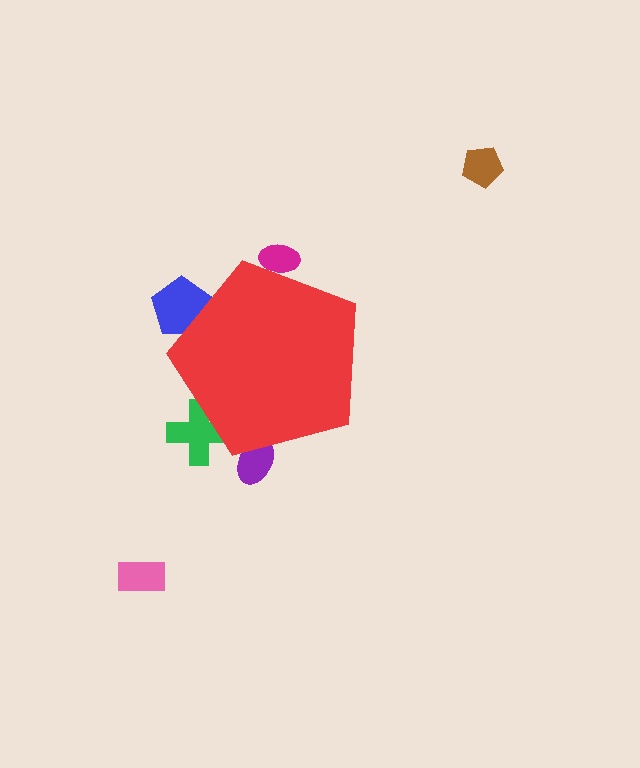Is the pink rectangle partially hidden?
No, the pink rectangle is fully visible.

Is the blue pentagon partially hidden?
Yes, the blue pentagon is partially hidden behind the red pentagon.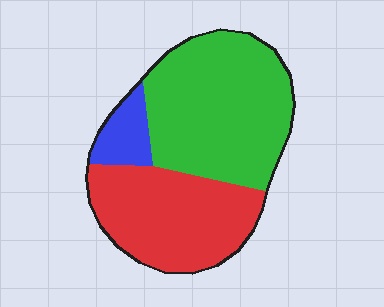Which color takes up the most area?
Green, at roughly 50%.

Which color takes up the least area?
Blue, at roughly 10%.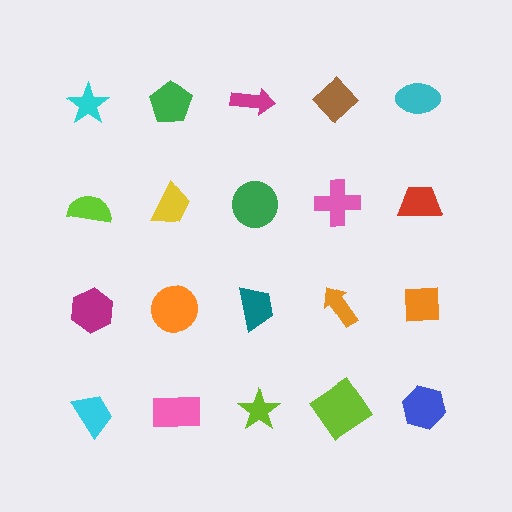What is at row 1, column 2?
A green pentagon.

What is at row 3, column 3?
A teal trapezoid.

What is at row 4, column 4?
A lime diamond.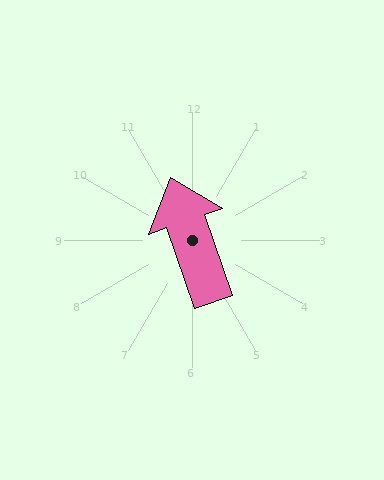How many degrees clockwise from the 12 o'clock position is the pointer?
Approximately 341 degrees.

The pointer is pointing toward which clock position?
Roughly 11 o'clock.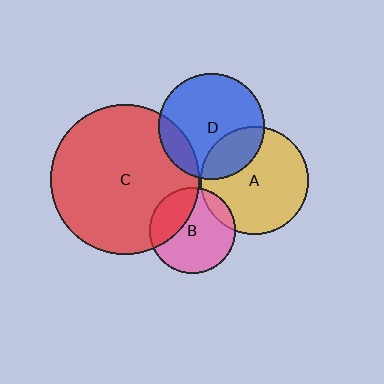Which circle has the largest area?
Circle C (red).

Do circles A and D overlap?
Yes.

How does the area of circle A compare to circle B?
Approximately 1.6 times.